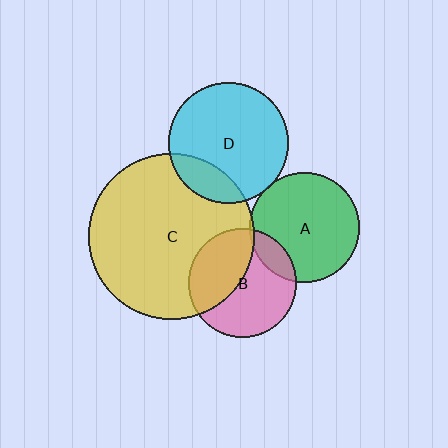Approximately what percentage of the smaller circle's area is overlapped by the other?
Approximately 40%.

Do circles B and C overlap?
Yes.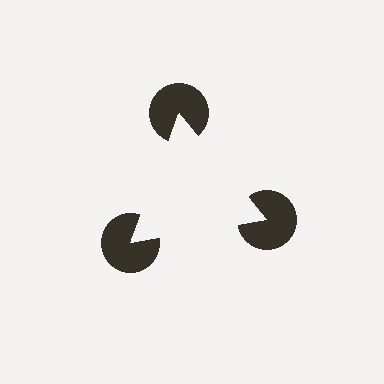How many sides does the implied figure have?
3 sides.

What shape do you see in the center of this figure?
An illusory triangle — its edges are inferred from the aligned wedge cuts in the pac-man discs, not physically drawn.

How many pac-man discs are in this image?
There are 3 — one at each vertex of the illusory triangle.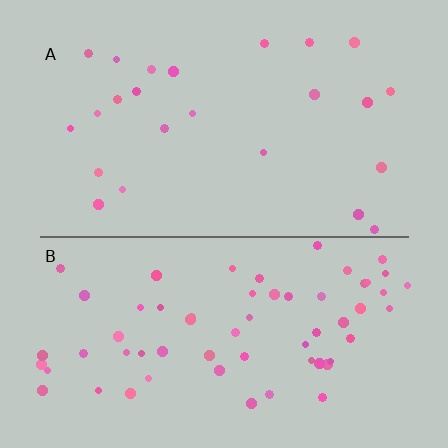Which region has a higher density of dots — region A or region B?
B (the bottom).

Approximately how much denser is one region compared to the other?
Approximately 2.6× — region B over region A.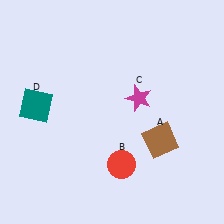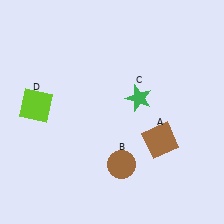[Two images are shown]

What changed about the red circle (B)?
In Image 1, B is red. In Image 2, it changed to brown.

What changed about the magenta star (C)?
In Image 1, C is magenta. In Image 2, it changed to green.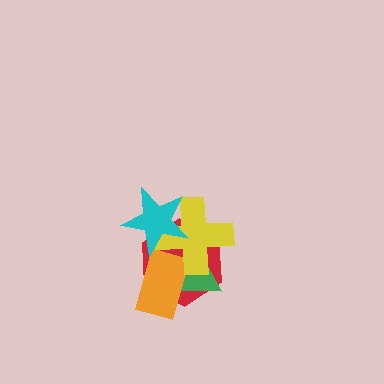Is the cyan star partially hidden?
No, no other shape covers it.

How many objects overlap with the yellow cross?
4 objects overlap with the yellow cross.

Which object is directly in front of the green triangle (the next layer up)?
The orange rectangle is directly in front of the green triangle.